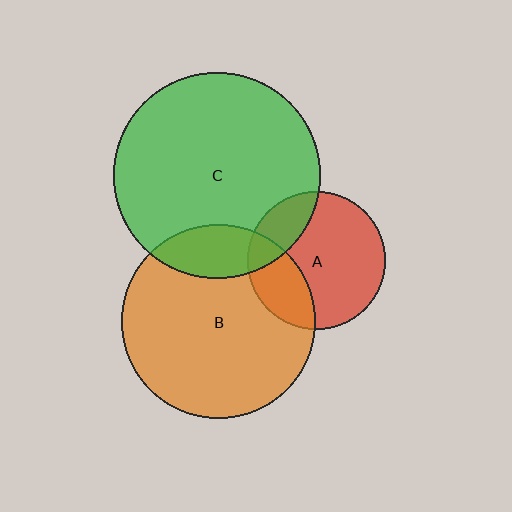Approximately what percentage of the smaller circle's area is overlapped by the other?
Approximately 15%.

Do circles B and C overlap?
Yes.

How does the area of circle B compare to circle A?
Approximately 2.0 times.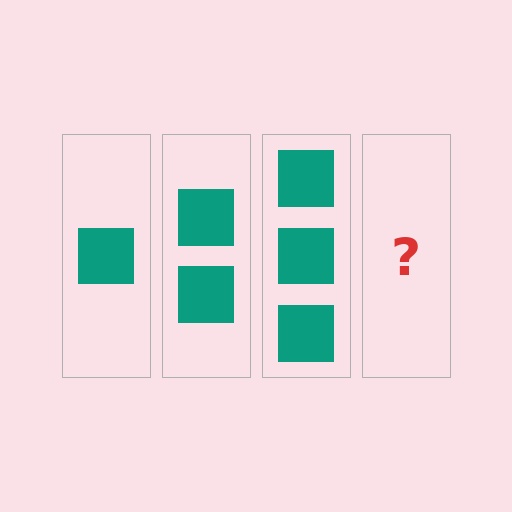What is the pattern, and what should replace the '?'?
The pattern is that each step adds one more square. The '?' should be 4 squares.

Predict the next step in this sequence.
The next step is 4 squares.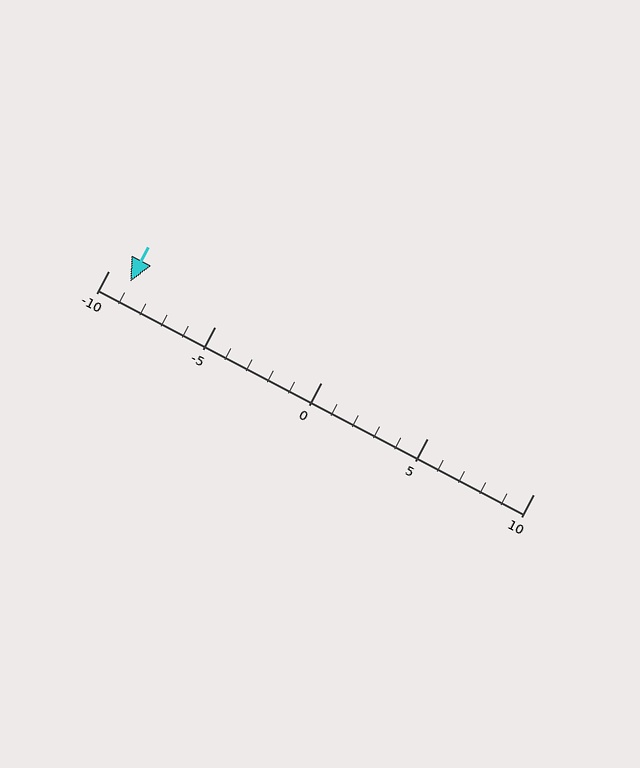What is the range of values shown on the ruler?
The ruler shows values from -10 to 10.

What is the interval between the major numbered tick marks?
The major tick marks are spaced 5 units apart.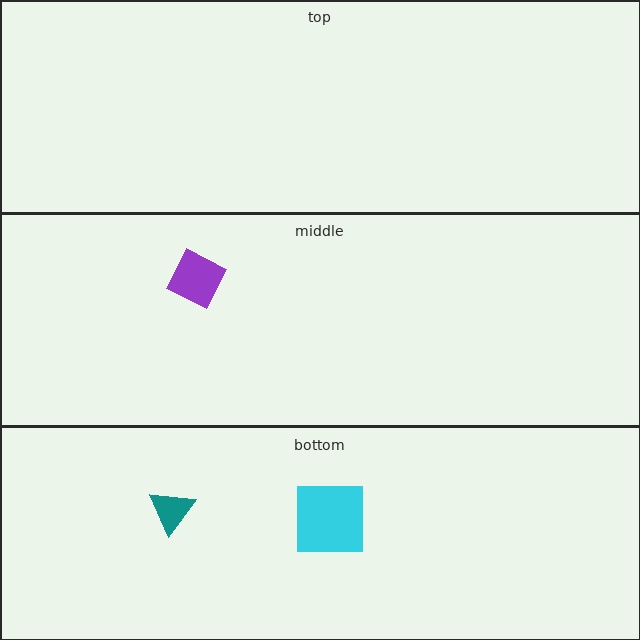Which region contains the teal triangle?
The bottom region.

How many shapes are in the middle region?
1.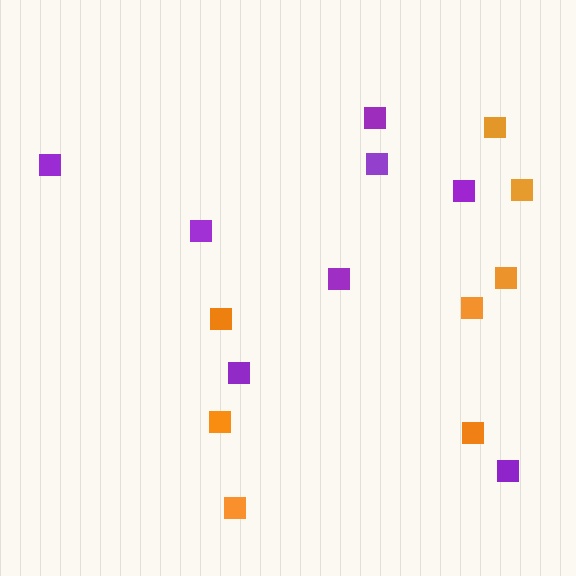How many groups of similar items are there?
There are 2 groups: one group of orange squares (8) and one group of purple squares (8).